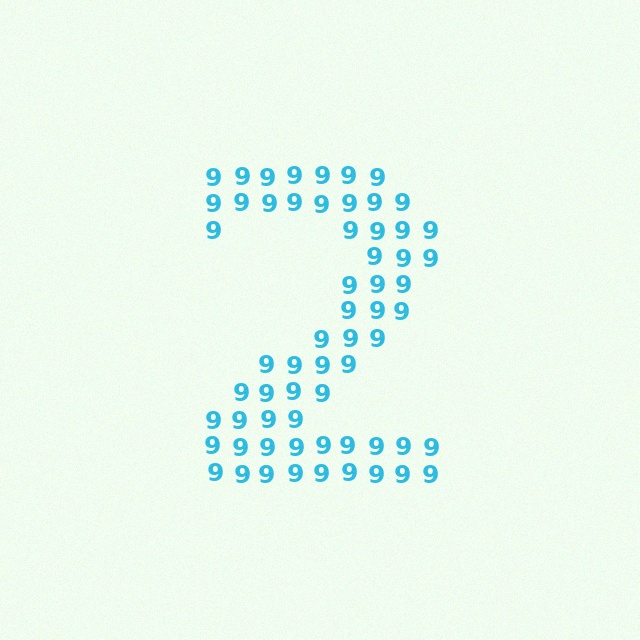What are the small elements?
The small elements are digit 9's.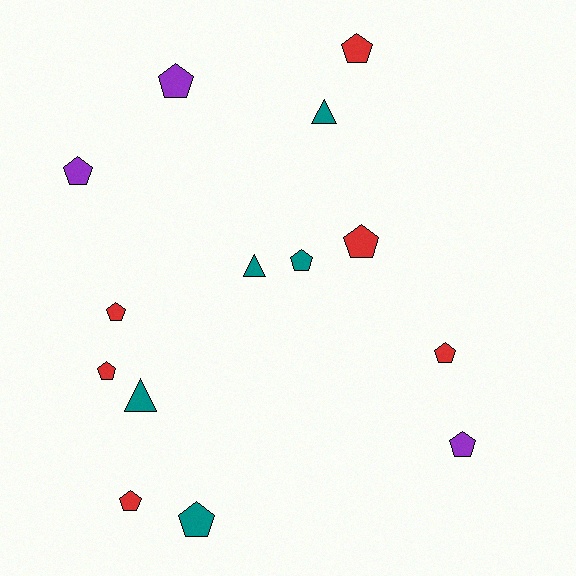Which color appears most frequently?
Red, with 6 objects.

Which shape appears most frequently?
Pentagon, with 11 objects.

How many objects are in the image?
There are 14 objects.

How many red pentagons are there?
There are 6 red pentagons.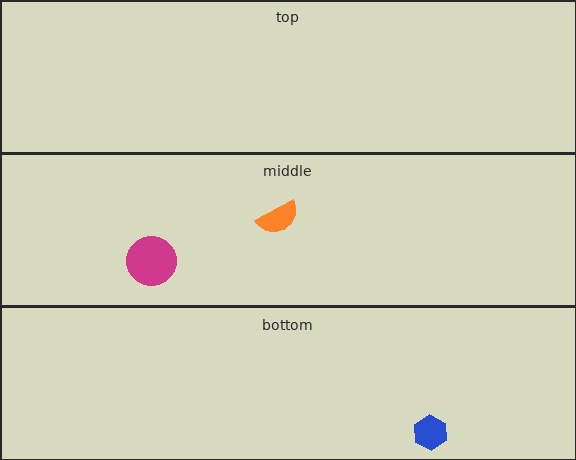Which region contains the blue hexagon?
The bottom region.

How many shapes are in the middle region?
2.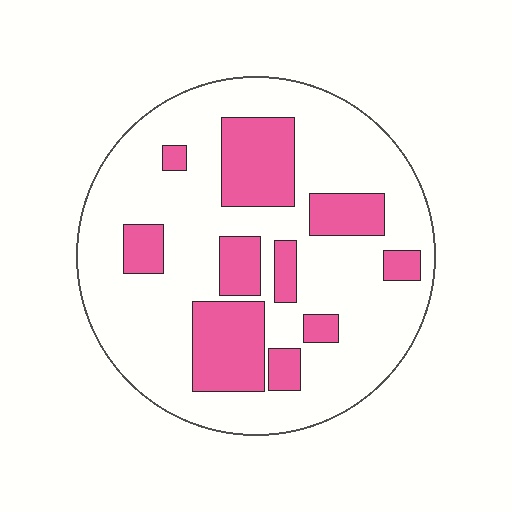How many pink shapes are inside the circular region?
10.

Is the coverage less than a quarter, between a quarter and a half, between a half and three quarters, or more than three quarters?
Between a quarter and a half.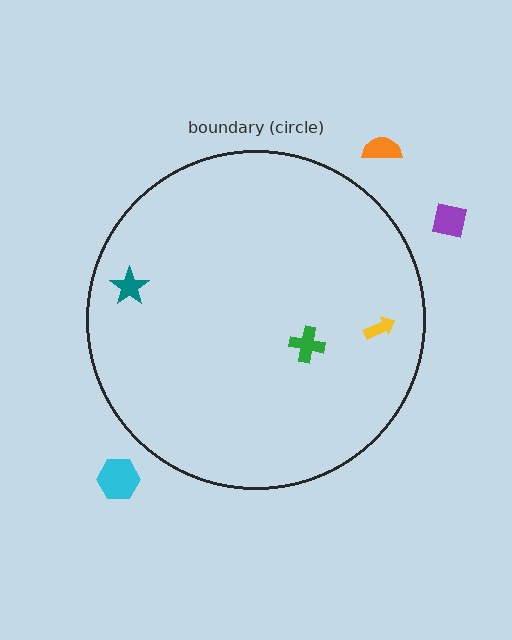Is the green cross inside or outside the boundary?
Inside.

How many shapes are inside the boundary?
3 inside, 3 outside.